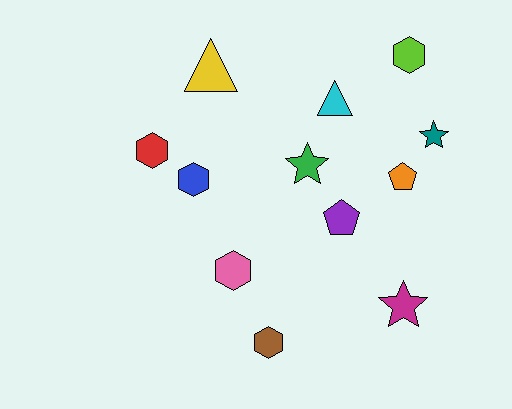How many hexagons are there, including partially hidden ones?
There are 5 hexagons.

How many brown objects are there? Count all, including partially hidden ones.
There is 1 brown object.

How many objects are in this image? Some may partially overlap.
There are 12 objects.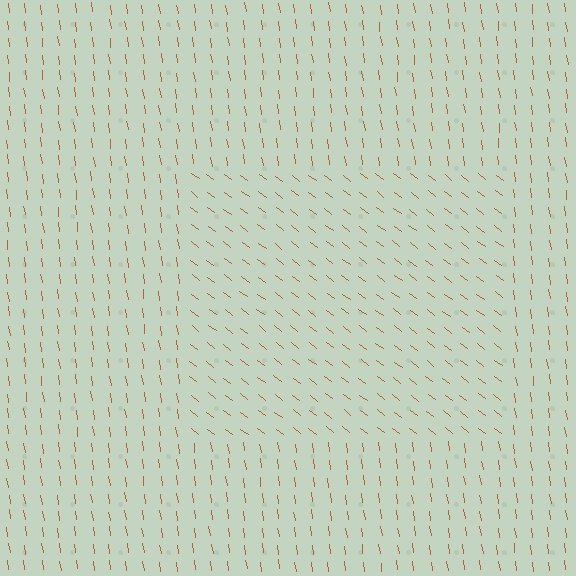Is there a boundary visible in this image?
Yes, there is a texture boundary formed by a change in line orientation.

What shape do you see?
I see a rectangle.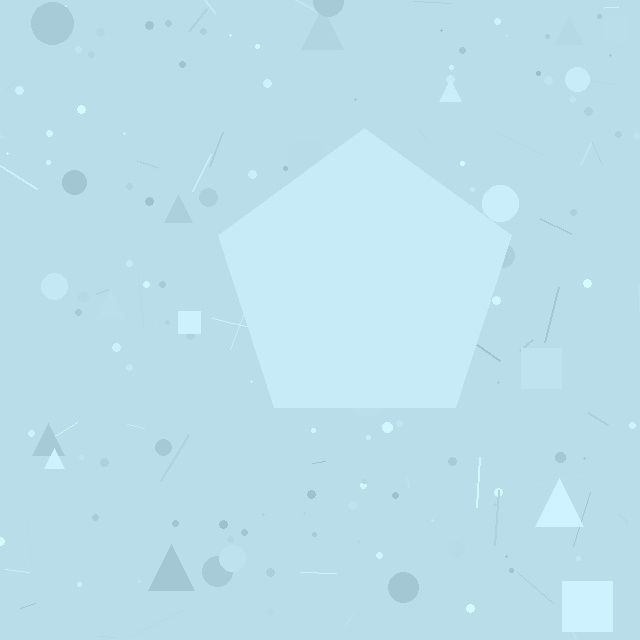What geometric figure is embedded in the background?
A pentagon is embedded in the background.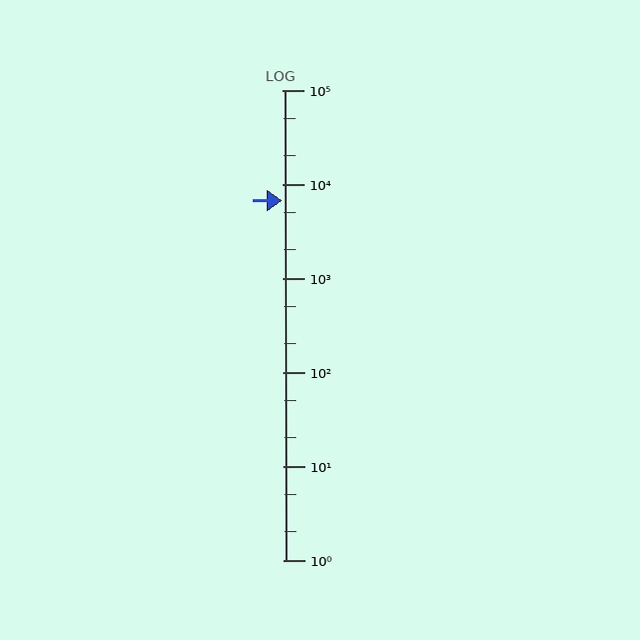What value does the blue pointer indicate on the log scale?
The pointer indicates approximately 6600.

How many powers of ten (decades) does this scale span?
The scale spans 5 decades, from 1 to 100000.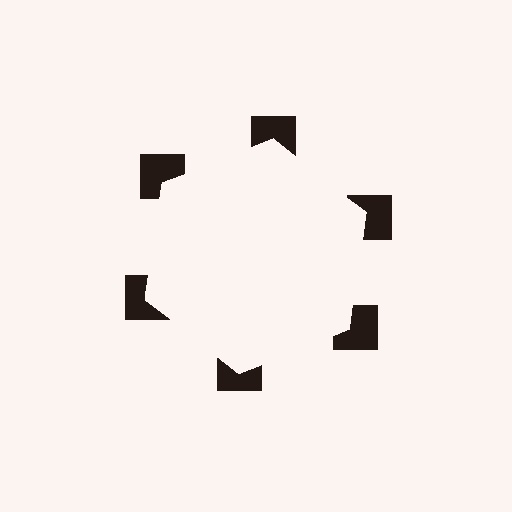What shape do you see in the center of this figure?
An illusory hexagon — its edges are inferred from the aligned wedge cuts in the notched squares, not physically drawn.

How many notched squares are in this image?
There are 6 — one at each vertex of the illusory hexagon.